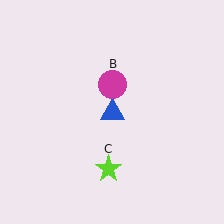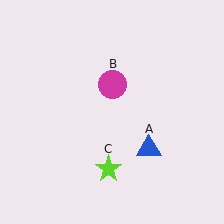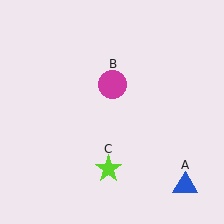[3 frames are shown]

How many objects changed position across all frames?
1 object changed position: blue triangle (object A).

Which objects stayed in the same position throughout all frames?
Magenta circle (object B) and lime star (object C) remained stationary.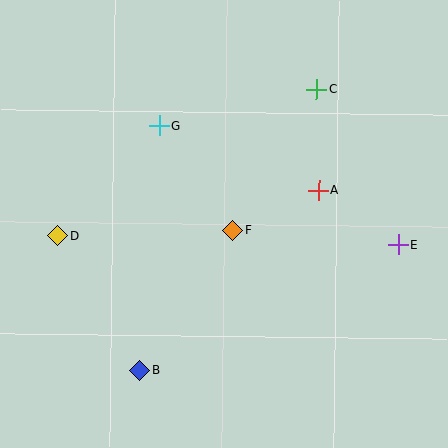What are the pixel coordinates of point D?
Point D is at (58, 236).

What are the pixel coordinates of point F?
Point F is at (233, 230).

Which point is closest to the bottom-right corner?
Point E is closest to the bottom-right corner.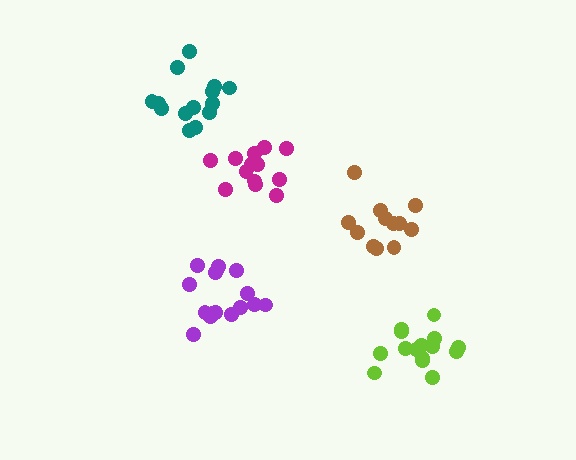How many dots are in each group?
Group 1: 12 dots, Group 2: 13 dots, Group 3: 17 dots, Group 4: 14 dots, Group 5: 16 dots (72 total).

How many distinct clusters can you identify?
There are 5 distinct clusters.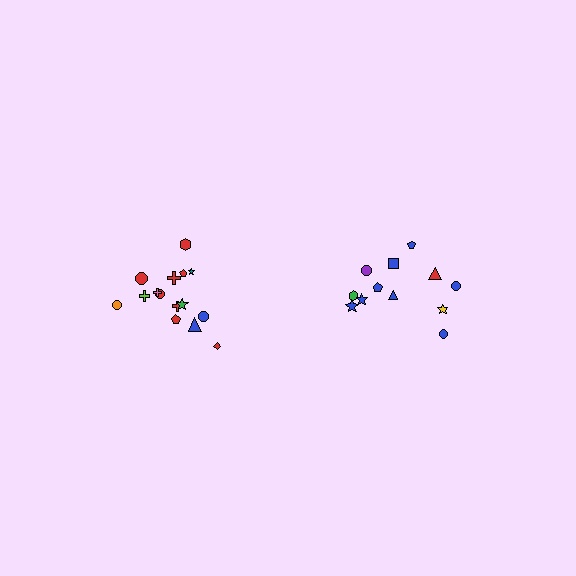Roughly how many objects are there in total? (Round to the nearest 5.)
Roughly 25 objects in total.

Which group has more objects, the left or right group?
The left group.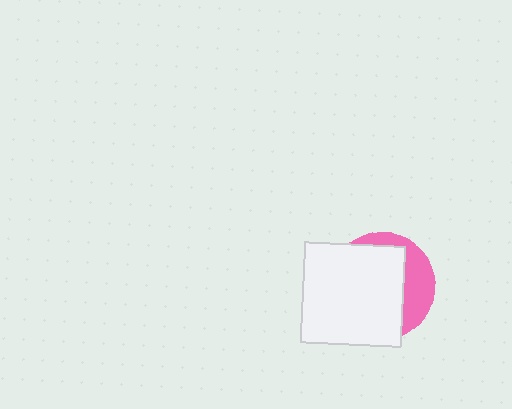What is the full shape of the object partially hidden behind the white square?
The partially hidden object is a pink circle.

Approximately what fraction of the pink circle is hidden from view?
Roughly 69% of the pink circle is hidden behind the white square.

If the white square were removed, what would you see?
You would see the complete pink circle.